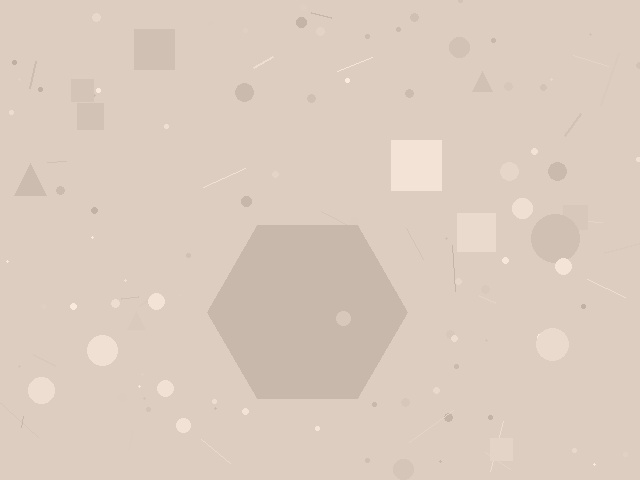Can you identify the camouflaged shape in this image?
The camouflaged shape is a hexagon.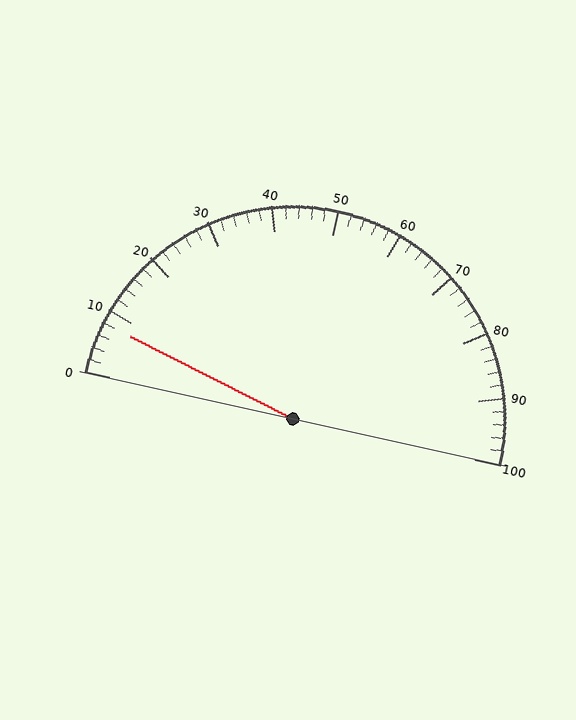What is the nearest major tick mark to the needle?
The nearest major tick mark is 10.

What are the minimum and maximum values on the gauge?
The gauge ranges from 0 to 100.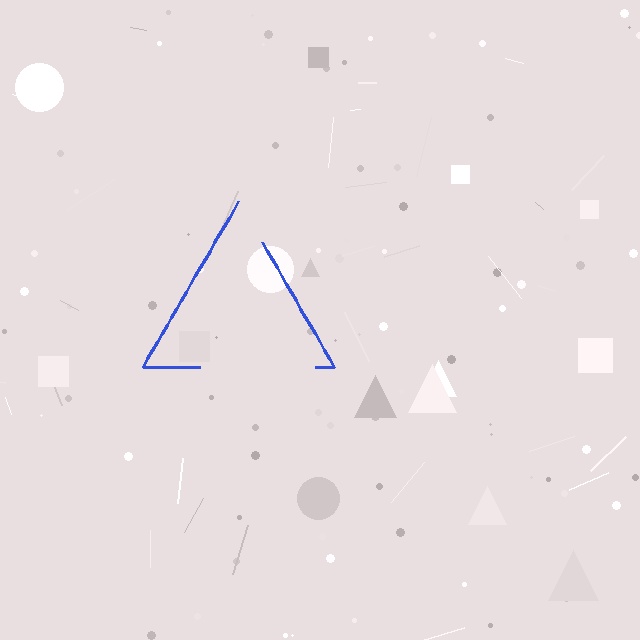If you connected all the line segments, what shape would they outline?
They would outline a triangle.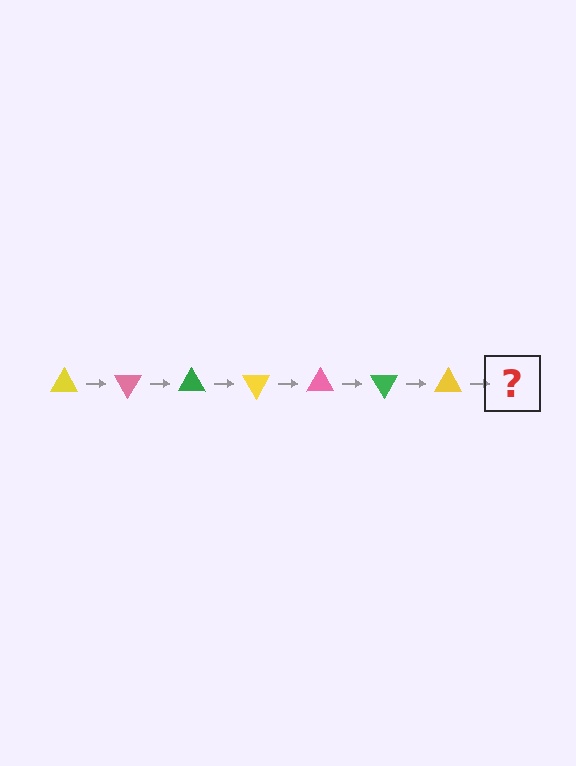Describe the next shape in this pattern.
It should be a pink triangle, rotated 420 degrees from the start.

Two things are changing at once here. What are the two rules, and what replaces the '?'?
The two rules are that it rotates 60 degrees each step and the color cycles through yellow, pink, and green. The '?' should be a pink triangle, rotated 420 degrees from the start.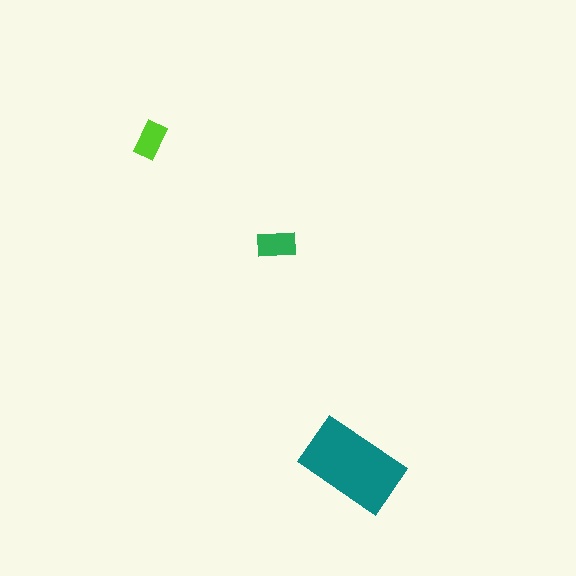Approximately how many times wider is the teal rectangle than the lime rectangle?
About 2.5 times wider.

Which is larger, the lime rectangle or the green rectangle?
The green one.